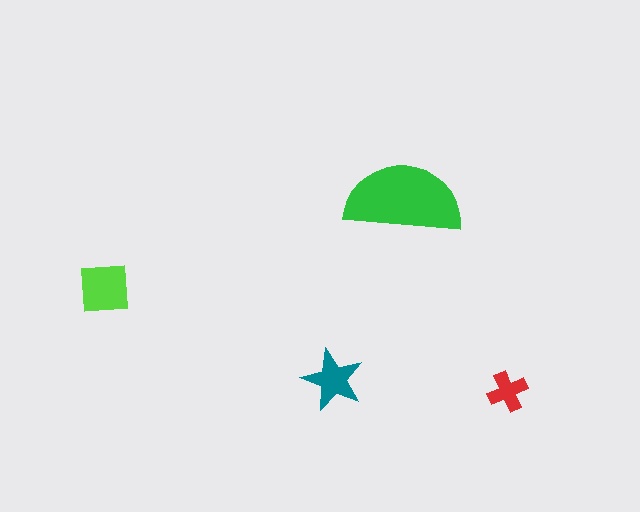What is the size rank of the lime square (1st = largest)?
2nd.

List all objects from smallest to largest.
The red cross, the teal star, the lime square, the green semicircle.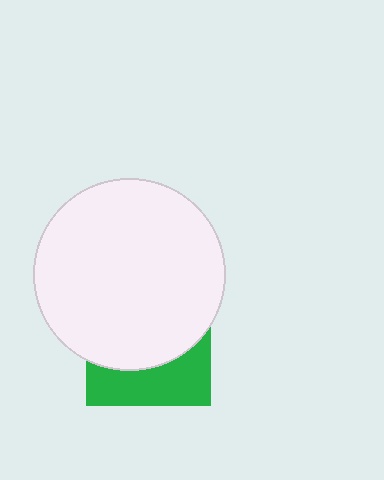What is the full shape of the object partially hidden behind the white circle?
The partially hidden object is a green square.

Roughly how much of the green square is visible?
A small part of it is visible (roughly 36%).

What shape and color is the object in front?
The object in front is a white circle.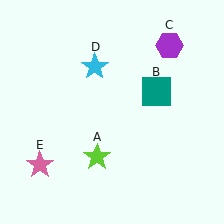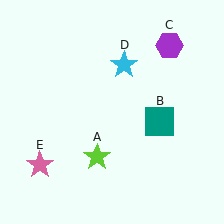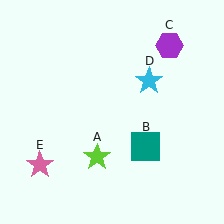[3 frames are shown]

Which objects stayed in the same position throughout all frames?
Lime star (object A) and purple hexagon (object C) and pink star (object E) remained stationary.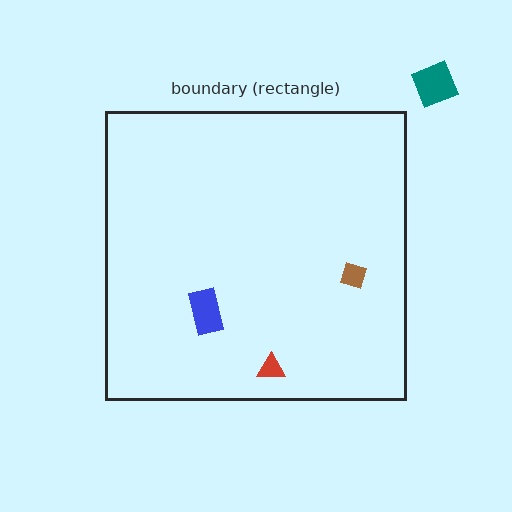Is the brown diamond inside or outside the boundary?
Inside.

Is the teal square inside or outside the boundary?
Outside.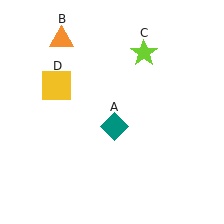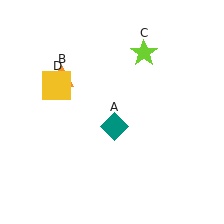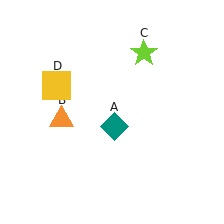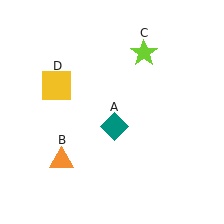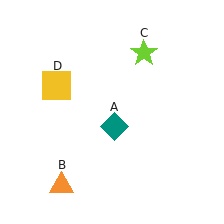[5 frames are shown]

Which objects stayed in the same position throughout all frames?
Teal diamond (object A) and lime star (object C) and yellow square (object D) remained stationary.